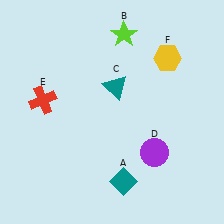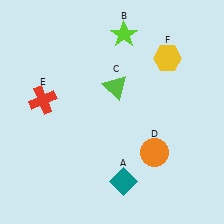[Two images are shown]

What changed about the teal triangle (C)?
In Image 1, C is teal. In Image 2, it changed to lime.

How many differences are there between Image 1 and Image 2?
There are 2 differences between the two images.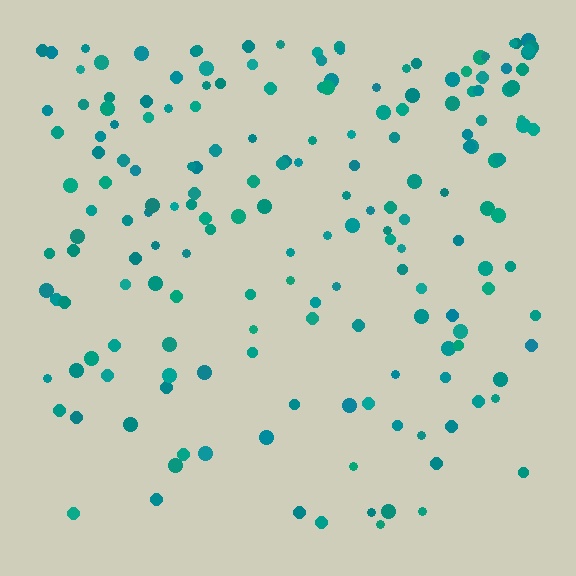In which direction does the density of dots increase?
From bottom to top, with the top side densest.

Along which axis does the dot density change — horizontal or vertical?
Vertical.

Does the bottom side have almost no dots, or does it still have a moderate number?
Still a moderate number, just noticeably fewer than the top.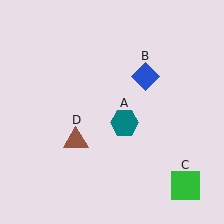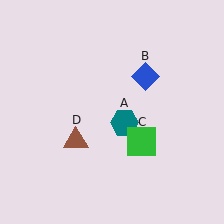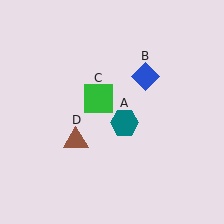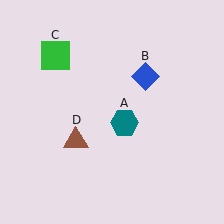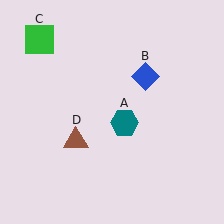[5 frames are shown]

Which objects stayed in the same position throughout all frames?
Teal hexagon (object A) and blue diamond (object B) and brown triangle (object D) remained stationary.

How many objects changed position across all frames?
1 object changed position: green square (object C).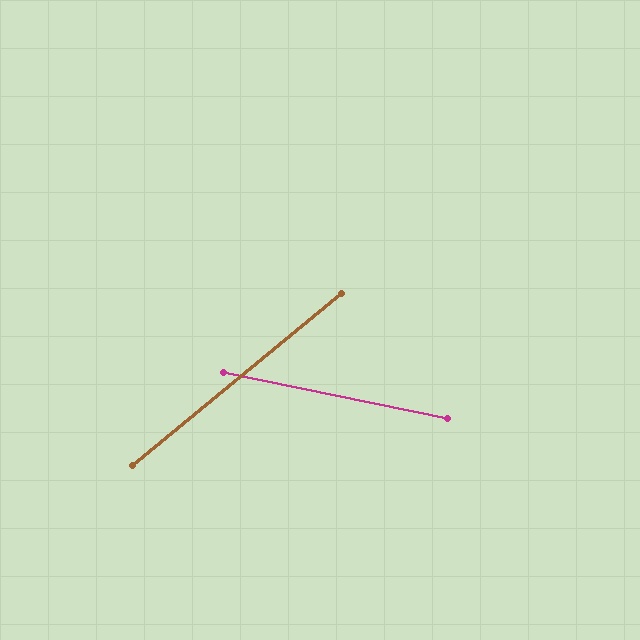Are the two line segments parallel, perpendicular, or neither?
Neither parallel nor perpendicular — they differ by about 51°.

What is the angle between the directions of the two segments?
Approximately 51 degrees.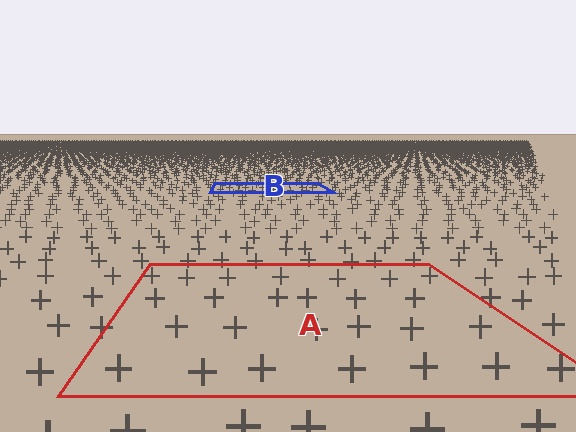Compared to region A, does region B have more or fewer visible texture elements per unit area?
Region B has more texture elements per unit area — they are packed more densely because it is farther away.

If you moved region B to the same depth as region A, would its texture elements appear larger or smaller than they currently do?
They would appear larger. At a closer depth, the same texture elements are projected at a bigger on-screen size.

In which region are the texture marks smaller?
The texture marks are smaller in region B, because it is farther away.